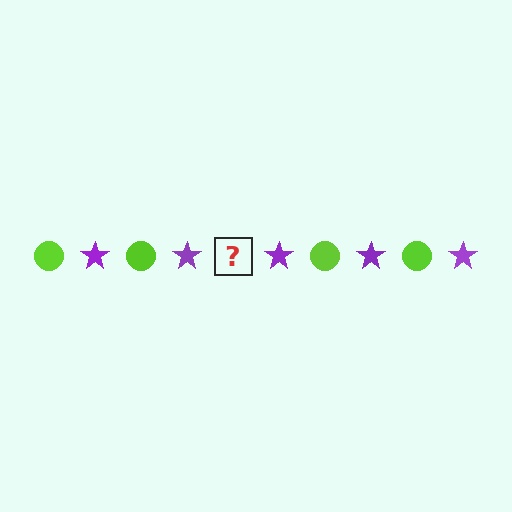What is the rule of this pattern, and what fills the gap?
The rule is that the pattern alternates between lime circle and purple star. The gap should be filled with a lime circle.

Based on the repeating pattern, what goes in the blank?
The blank should be a lime circle.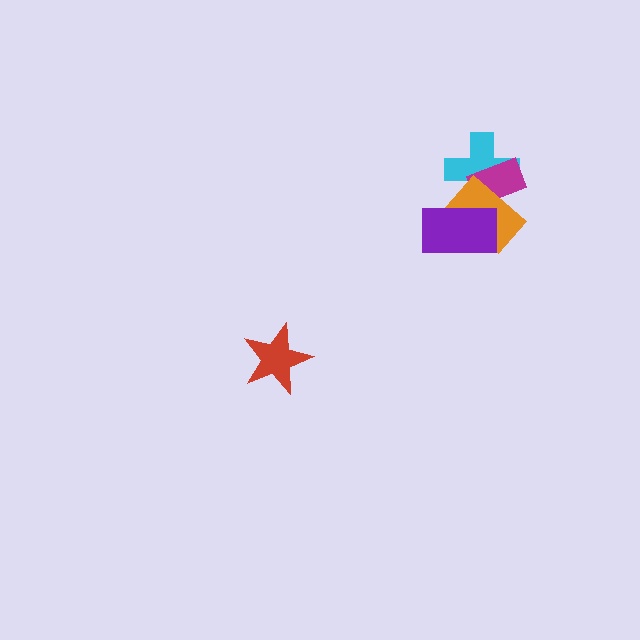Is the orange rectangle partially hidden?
Yes, it is partially covered by another shape.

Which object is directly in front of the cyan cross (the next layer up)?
The magenta rectangle is directly in front of the cyan cross.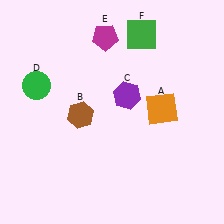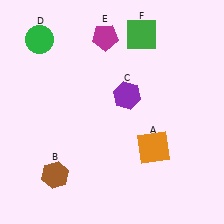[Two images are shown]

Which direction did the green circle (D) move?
The green circle (D) moved up.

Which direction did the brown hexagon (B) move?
The brown hexagon (B) moved down.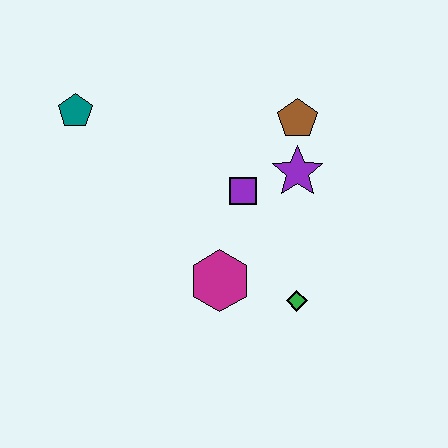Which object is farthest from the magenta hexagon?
The teal pentagon is farthest from the magenta hexagon.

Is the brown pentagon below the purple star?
No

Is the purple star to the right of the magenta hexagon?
Yes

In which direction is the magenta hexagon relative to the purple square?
The magenta hexagon is below the purple square.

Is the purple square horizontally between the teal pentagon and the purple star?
Yes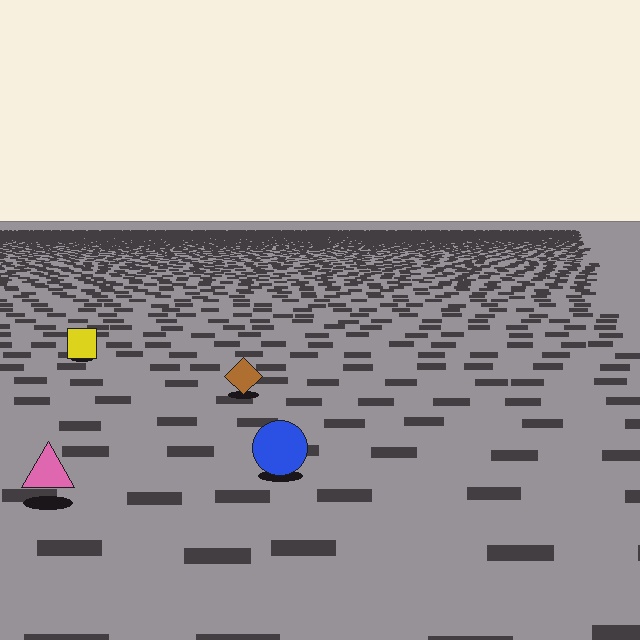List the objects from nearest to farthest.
From nearest to farthest: the pink triangle, the blue circle, the brown diamond, the yellow square.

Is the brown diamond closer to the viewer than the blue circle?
No. The blue circle is closer — you can tell from the texture gradient: the ground texture is coarser near it.